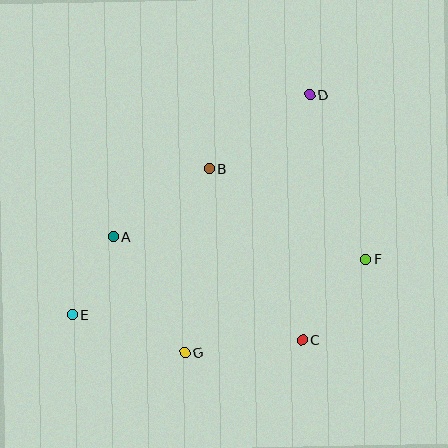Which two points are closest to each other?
Points A and E are closest to each other.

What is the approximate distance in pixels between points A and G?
The distance between A and G is approximately 136 pixels.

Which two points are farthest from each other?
Points D and E are farthest from each other.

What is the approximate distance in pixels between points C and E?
The distance between C and E is approximately 232 pixels.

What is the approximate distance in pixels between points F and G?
The distance between F and G is approximately 203 pixels.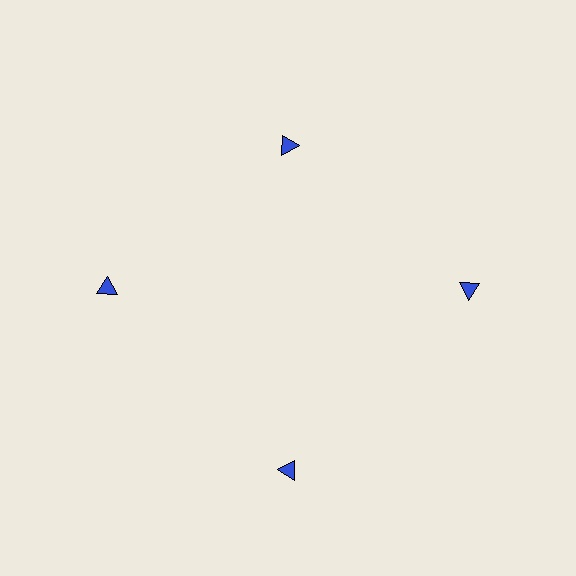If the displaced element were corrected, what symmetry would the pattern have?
It would have 4-fold rotational symmetry — the pattern would map onto itself every 90 degrees.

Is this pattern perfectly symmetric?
No. The 4 blue triangles are arranged in a ring, but one element near the 12 o'clock position is pulled inward toward the center, breaking the 4-fold rotational symmetry.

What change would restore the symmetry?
The symmetry would be restored by moving it outward, back onto the ring so that all 4 triangles sit at equal angles and equal distance from the center.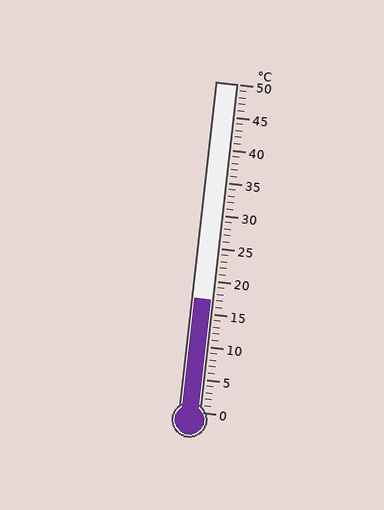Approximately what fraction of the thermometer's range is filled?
The thermometer is filled to approximately 35% of its range.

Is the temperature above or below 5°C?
The temperature is above 5°C.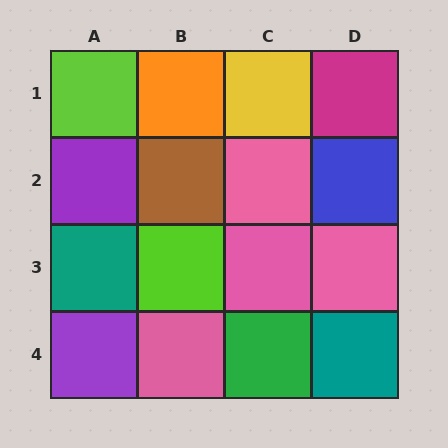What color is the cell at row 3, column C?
Pink.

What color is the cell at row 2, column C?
Pink.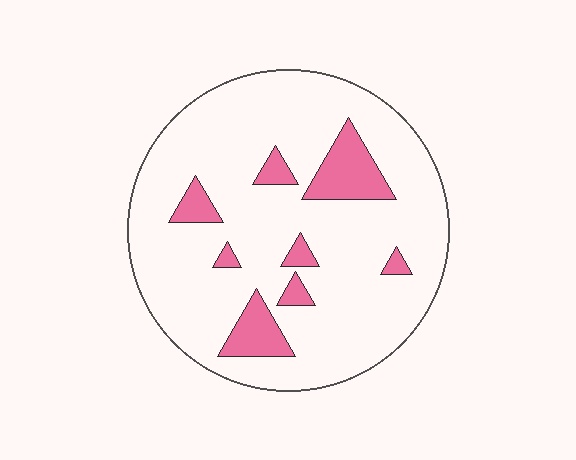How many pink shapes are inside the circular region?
8.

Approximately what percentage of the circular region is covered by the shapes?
Approximately 15%.